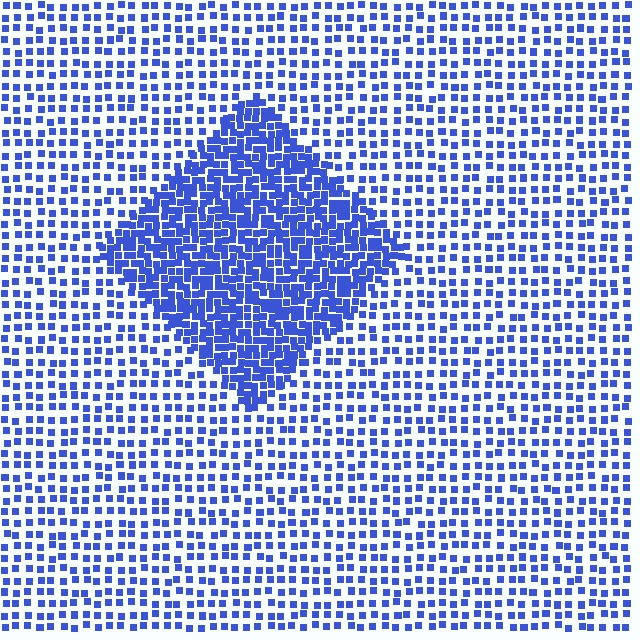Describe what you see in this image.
The image contains small blue elements arranged at two different densities. A diamond-shaped region is visible where the elements are more densely packed than the surrounding area.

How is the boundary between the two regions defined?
The boundary is defined by a change in element density (approximately 2.3x ratio). All elements are the same color, size, and shape.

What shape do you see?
I see a diamond.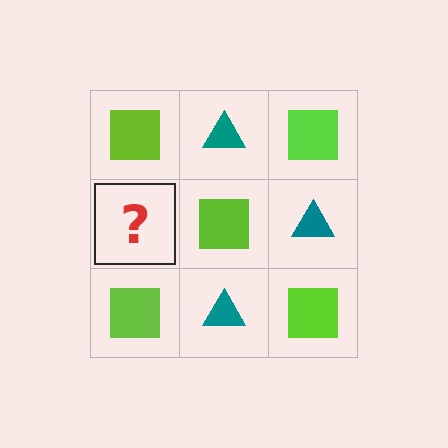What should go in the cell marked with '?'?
The missing cell should contain a teal triangle.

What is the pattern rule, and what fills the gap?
The rule is that it alternates lime square and teal triangle in a checkerboard pattern. The gap should be filled with a teal triangle.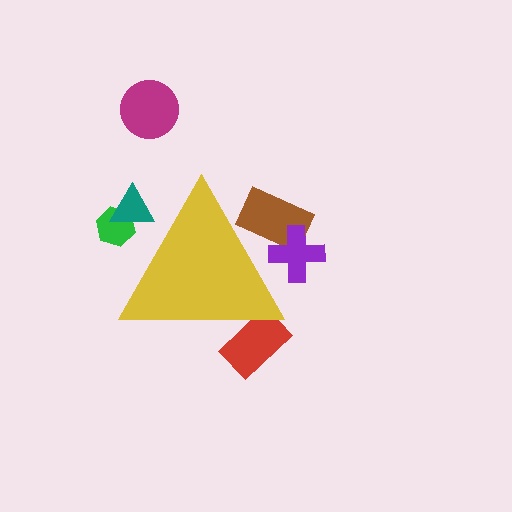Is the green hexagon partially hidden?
Yes, the green hexagon is partially hidden behind the yellow triangle.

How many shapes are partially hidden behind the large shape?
5 shapes are partially hidden.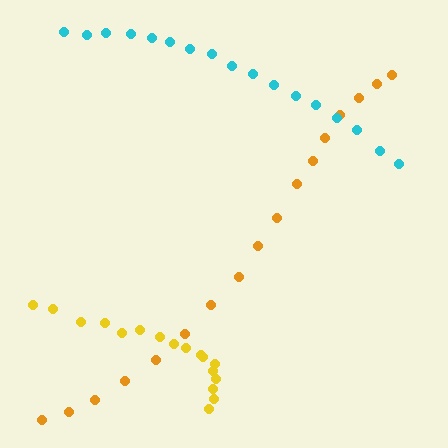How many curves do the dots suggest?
There are 3 distinct paths.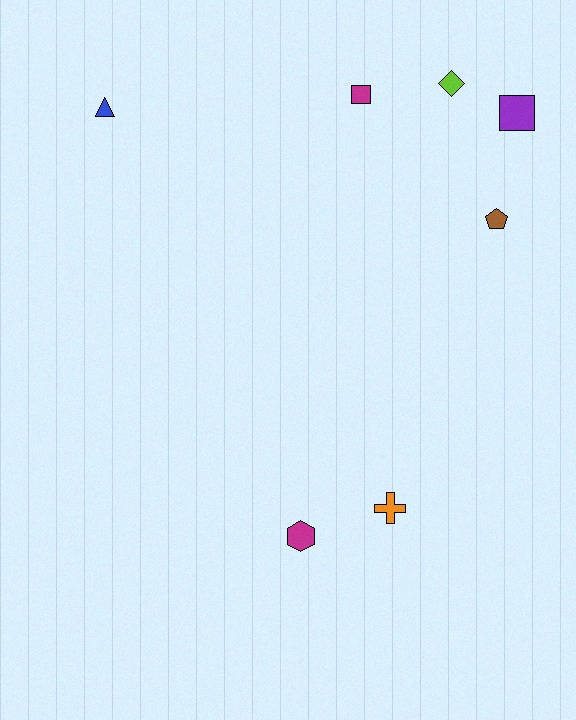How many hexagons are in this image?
There is 1 hexagon.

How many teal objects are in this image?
There are no teal objects.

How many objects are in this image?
There are 7 objects.